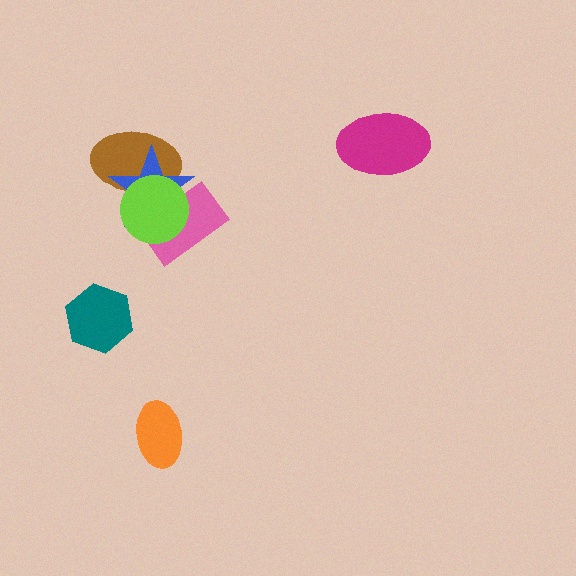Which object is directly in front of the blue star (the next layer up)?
The pink rectangle is directly in front of the blue star.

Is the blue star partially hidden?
Yes, it is partially covered by another shape.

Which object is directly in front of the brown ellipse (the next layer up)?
The blue star is directly in front of the brown ellipse.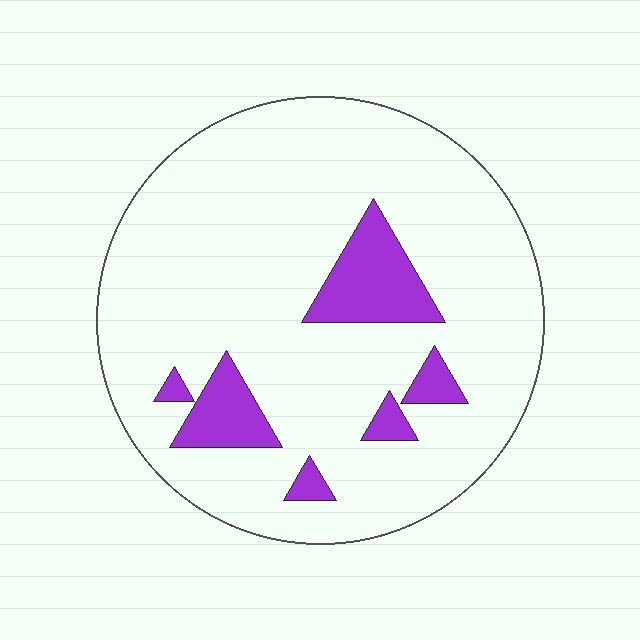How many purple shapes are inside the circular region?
6.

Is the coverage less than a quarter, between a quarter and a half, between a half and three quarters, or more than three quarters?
Less than a quarter.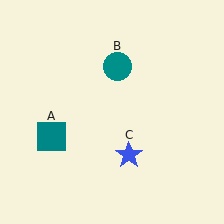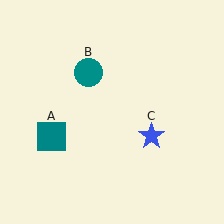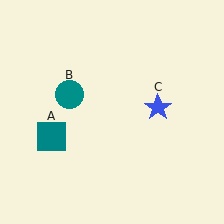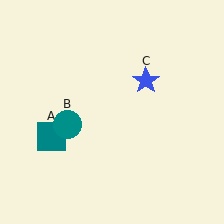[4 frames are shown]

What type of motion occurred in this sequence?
The teal circle (object B), blue star (object C) rotated counterclockwise around the center of the scene.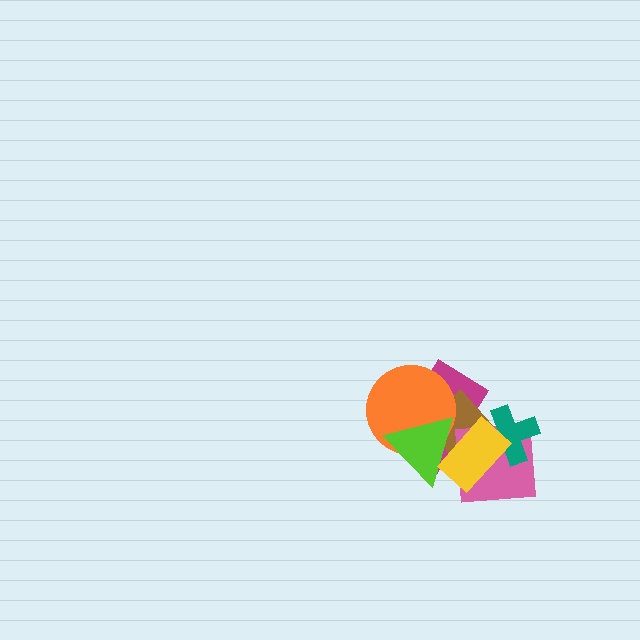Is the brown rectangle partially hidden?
Yes, it is partially covered by another shape.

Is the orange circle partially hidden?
Yes, it is partially covered by another shape.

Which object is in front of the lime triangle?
The yellow rectangle is in front of the lime triangle.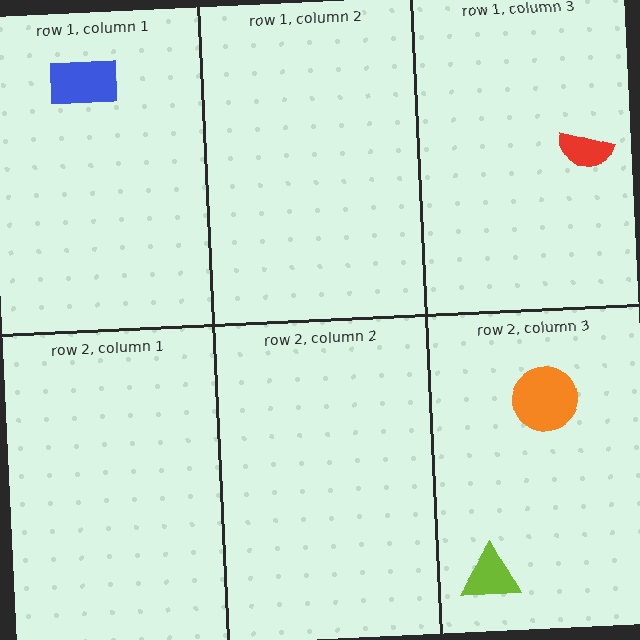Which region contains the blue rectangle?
The row 1, column 1 region.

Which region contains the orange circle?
The row 2, column 3 region.